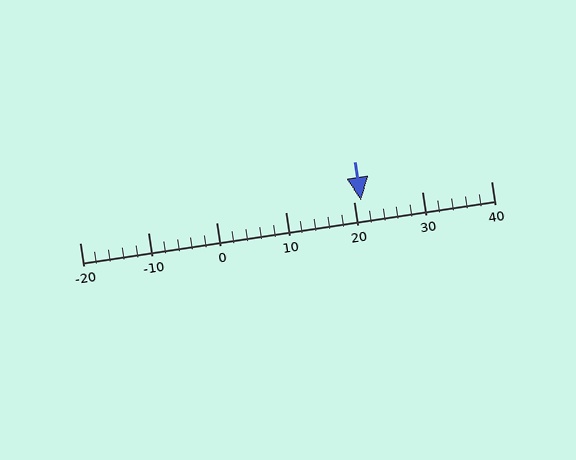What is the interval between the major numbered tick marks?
The major tick marks are spaced 10 units apart.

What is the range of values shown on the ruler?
The ruler shows values from -20 to 40.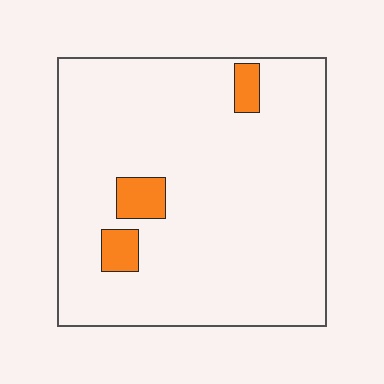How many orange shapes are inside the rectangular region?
3.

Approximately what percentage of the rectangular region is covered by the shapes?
Approximately 5%.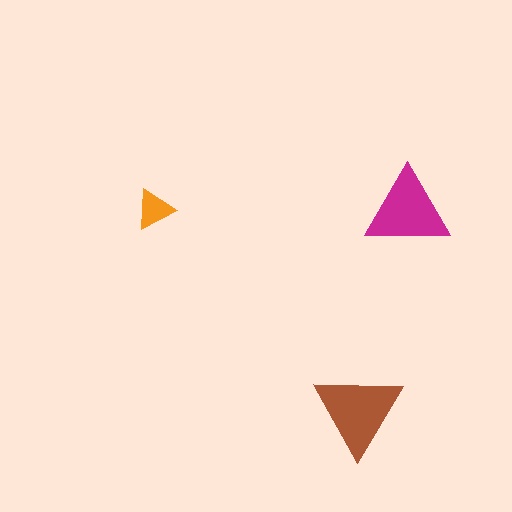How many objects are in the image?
There are 3 objects in the image.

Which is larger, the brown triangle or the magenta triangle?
The brown one.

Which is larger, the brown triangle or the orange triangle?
The brown one.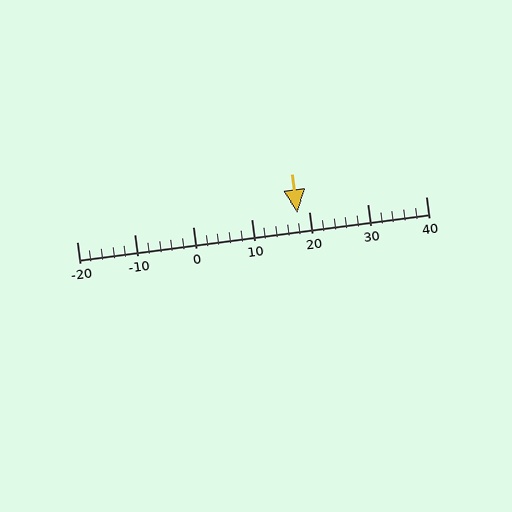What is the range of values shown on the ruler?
The ruler shows values from -20 to 40.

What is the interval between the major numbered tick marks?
The major tick marks are spaced 10 units apart.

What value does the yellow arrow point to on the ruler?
The yellow arrow points to approximately 18.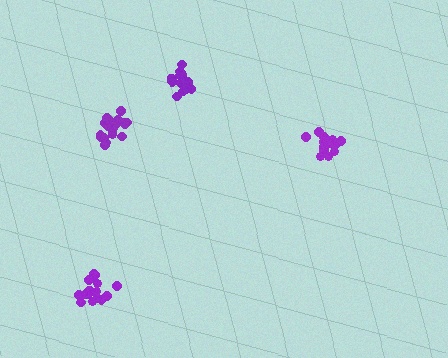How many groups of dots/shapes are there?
There are 4 groups.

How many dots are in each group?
Group 1: 21 dots, Group 2: 15 dots, Group 3: 16 dots, Group 4: 15 dots (67 total).